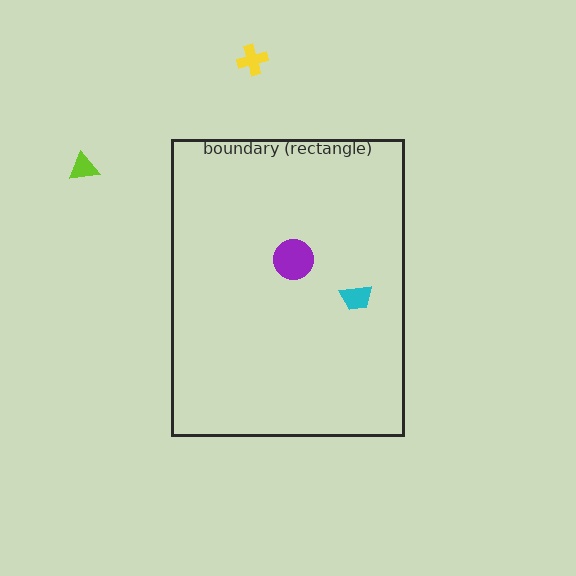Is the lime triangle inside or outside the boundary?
Outside.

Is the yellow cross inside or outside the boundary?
Outside.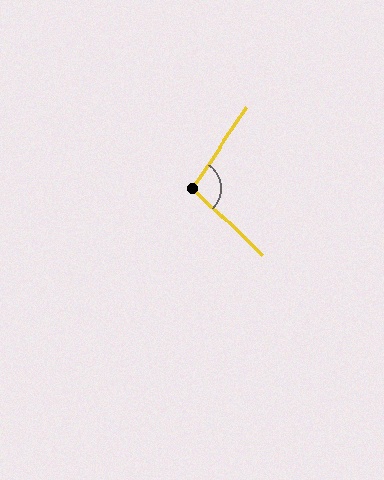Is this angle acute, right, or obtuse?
It is obtuse.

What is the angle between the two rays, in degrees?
Approximately 100 degrees.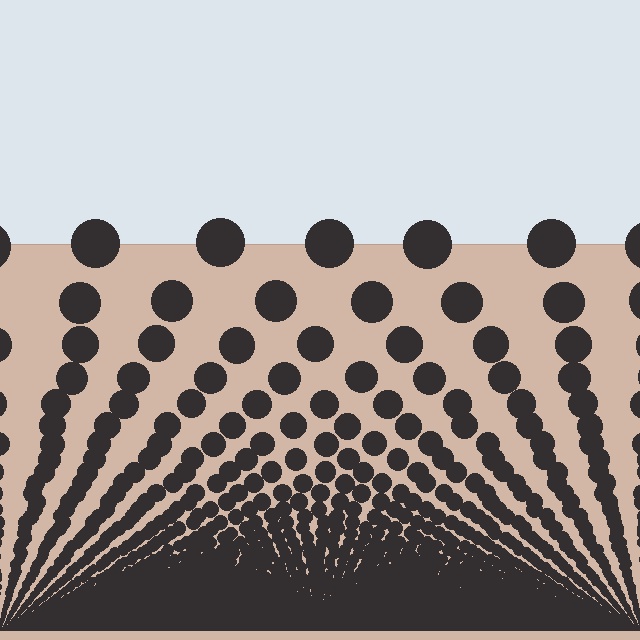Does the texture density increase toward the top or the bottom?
Density increases toward the bottom.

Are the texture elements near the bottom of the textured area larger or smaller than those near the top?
Smaller. The gradient is inverted — elements near the bottom are smaller and denser.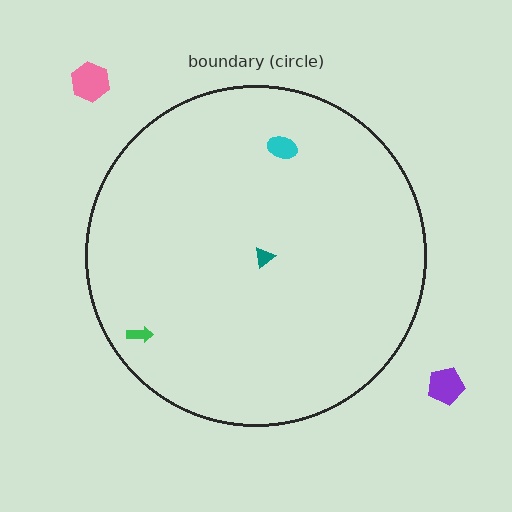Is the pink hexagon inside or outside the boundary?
Outside.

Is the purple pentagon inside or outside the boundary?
Outside.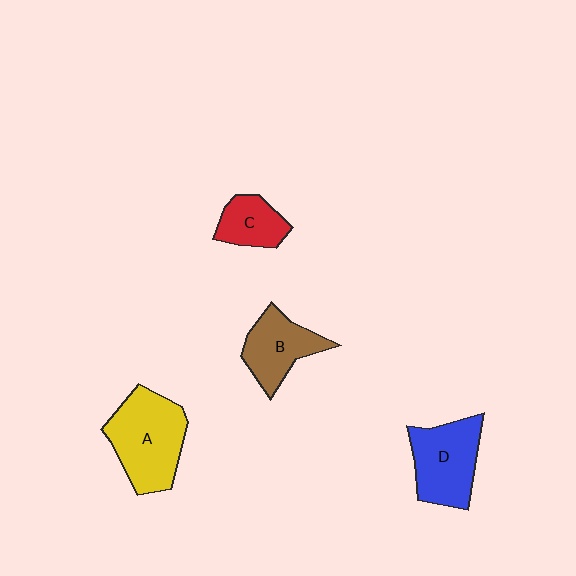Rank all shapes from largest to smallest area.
From largest to smallest: A (yellow), D (blue), B (brown), C (red).